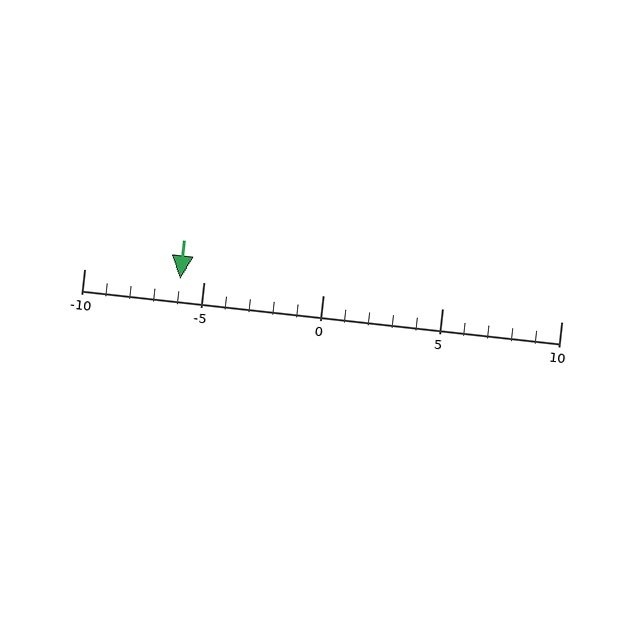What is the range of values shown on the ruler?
The ruler shows values from -10 to 10.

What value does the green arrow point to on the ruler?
The green arrow points to approximately -6.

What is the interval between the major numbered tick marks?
The major tick marks are spaced 5 units apart.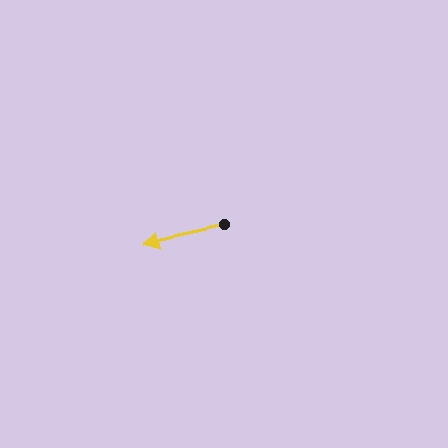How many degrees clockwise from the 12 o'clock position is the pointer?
Approximately 257 degrees.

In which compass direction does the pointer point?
West.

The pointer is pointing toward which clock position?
Roughly 9 o'clock.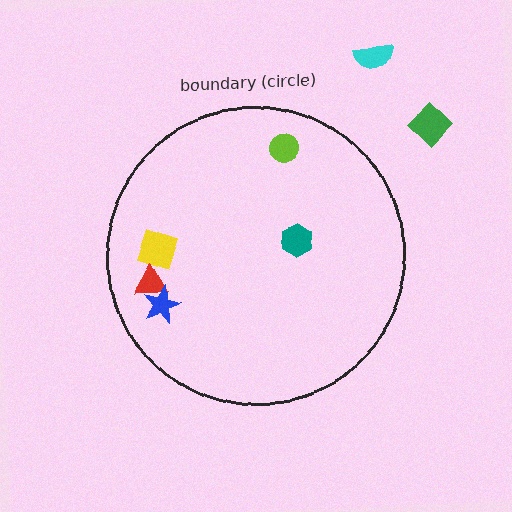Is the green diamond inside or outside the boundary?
Outside.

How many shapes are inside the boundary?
5 inside, 2 outside.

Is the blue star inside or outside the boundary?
Inside.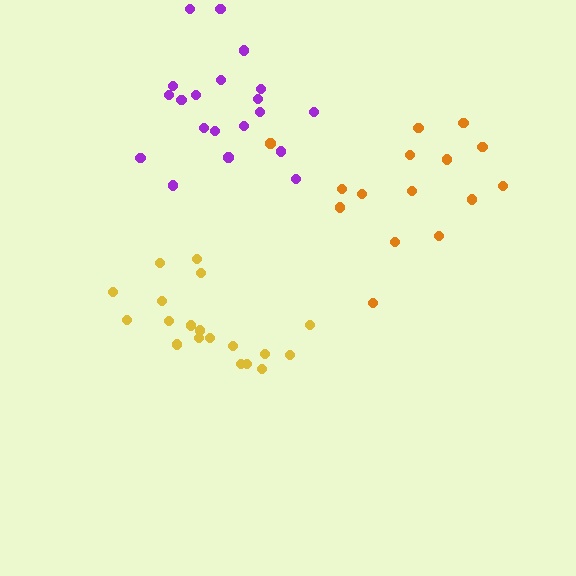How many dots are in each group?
Group 1: 15 dots, Group 2: 19 dots, Group 3: 20 dots (54 total).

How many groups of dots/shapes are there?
There are 3 groups.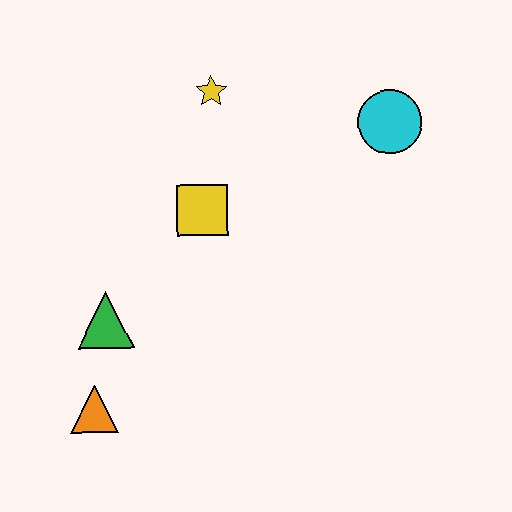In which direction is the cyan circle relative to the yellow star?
The cyan circle is to the right of the yellow star.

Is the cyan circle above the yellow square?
Yes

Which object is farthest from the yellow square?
The orange triangle is farthest from the yellow square.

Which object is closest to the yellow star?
The yellow square is closest to the yellow star.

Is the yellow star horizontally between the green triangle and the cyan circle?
Yes